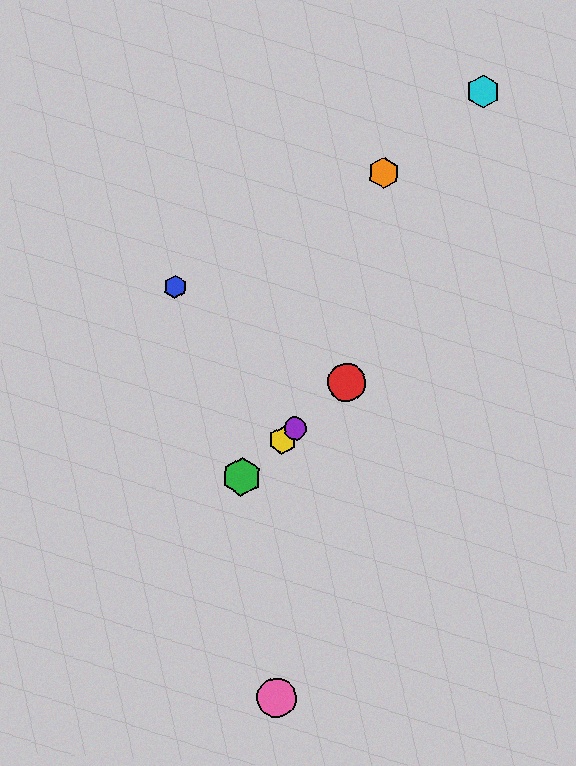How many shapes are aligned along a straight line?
4 shapes (the red circle, the green hexagon, the yellow hexagon, the purple circle) are aligned along a straight line.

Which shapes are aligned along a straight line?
The red circle, the green hexagon, the yellow hexagon, the purple circle are aligned along a straight line.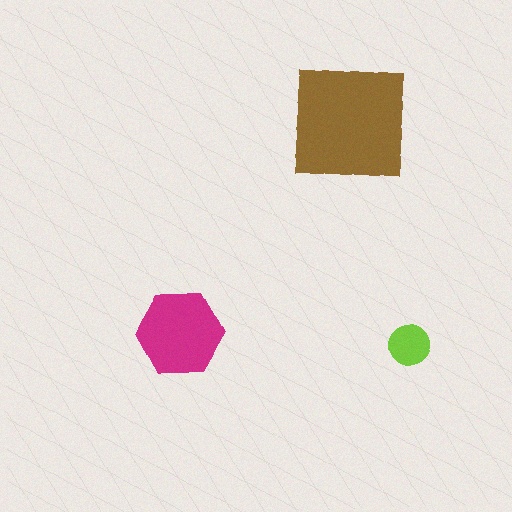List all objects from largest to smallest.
The brown square, the magenta hexagon, the lime circle.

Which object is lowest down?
The lime circle is bottommost.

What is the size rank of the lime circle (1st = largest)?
3rd.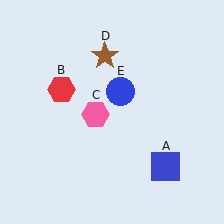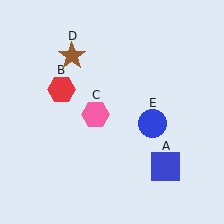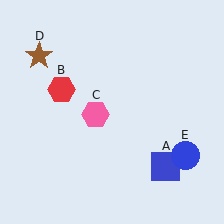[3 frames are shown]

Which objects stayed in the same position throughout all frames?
Blue square (object A) and red hexagon (object B) and pink hexagon (object C) remained stationary.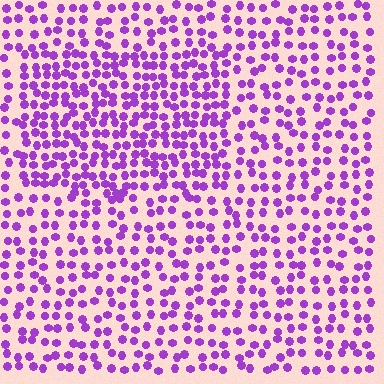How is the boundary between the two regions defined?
The boundary is defined by a change in element density (approximately 1.7x ratio). All elements are the same color, size, and shape.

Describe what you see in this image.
The image contains small purple elements arranged at two different densities. A rectangle-shaped region is visible where the elements are more densely packed than the surrounding area.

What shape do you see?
I see a rectangle.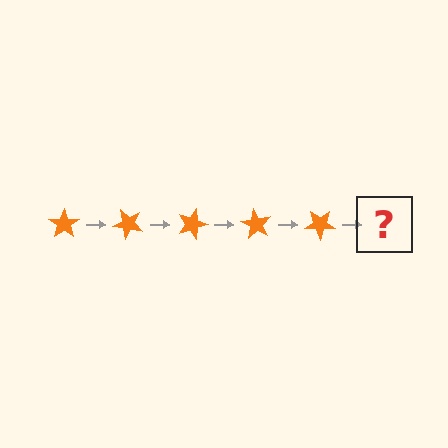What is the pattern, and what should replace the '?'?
The pattern is that the star rotates 45 degrees each step. The '?' should be an orange star rotated 225 degrees.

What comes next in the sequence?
The next element should be an orange star rotated 225 degrees.